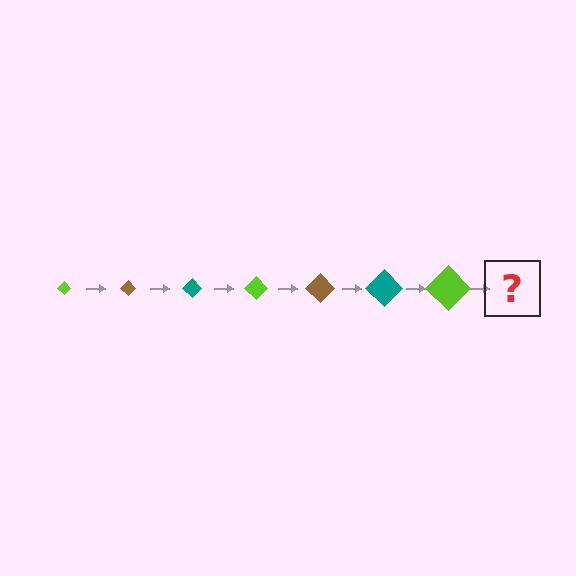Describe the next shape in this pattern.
It should be a brown diamond, larger than the previous one.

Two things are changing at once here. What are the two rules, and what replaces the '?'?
The two rules are that the diamond grows larger each step and the color cycles through lime, brown, and teal. The '?' should be a brown diamond, larger than the previous one.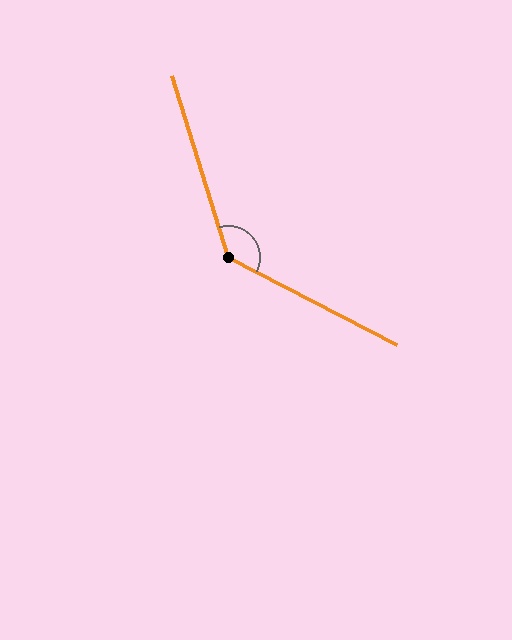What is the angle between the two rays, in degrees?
Approximately 134 degrees.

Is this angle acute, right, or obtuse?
It is obtuse.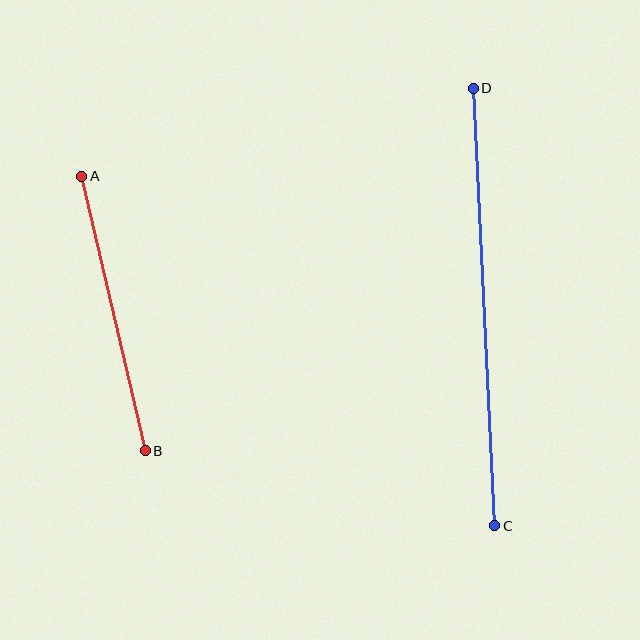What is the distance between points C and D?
The distance is approximately 438 pixels.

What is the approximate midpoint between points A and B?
The midpoint is at approximately (114, 313) pixels.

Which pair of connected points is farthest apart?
Points C and D are farthest apart.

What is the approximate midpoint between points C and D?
The midpoint is at approximately (484, 307) pixels.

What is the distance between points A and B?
The distance is approximately 282 pixels.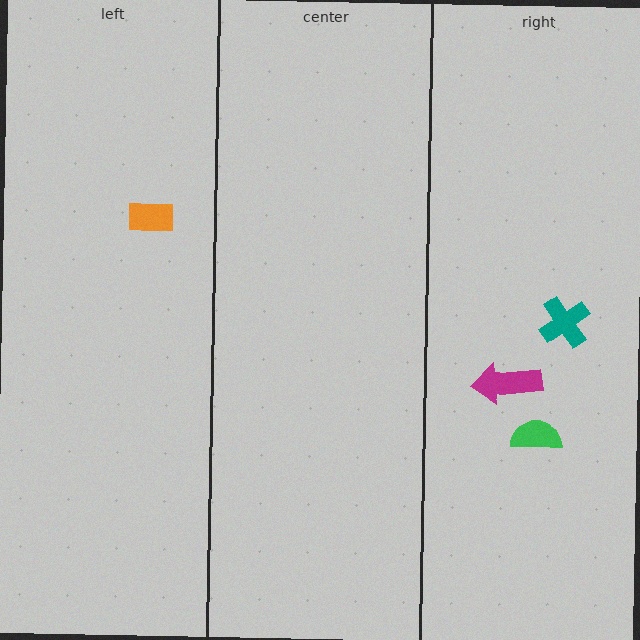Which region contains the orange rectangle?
The left region.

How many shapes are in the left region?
1.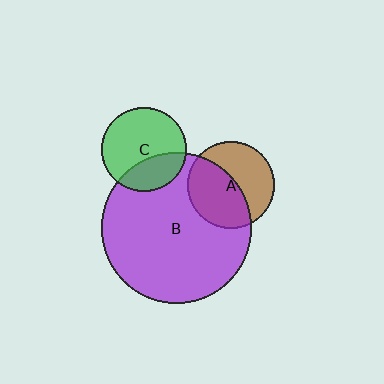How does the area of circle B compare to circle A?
Approximately 3.0 times.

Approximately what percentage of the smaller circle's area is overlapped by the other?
Approximately 50%.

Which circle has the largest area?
Circle B (purple).